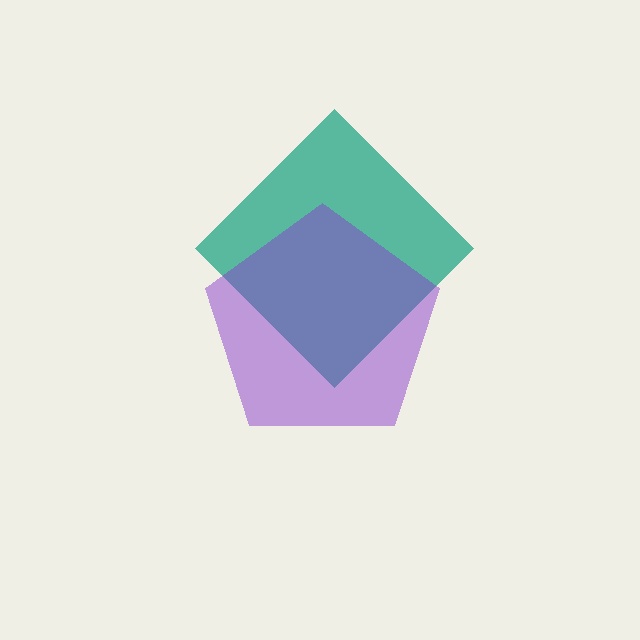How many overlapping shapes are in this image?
There are 2 overlapping shapes in the image.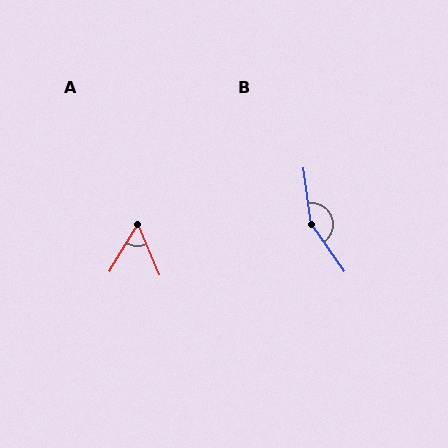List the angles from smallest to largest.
A (54°), B (152°).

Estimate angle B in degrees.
Approximately 152 degrees.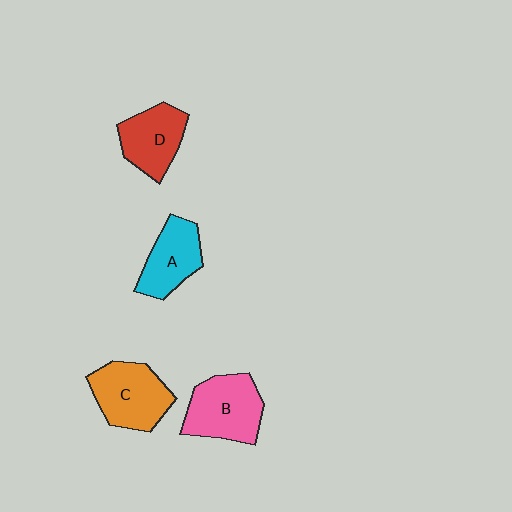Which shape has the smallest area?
Shape A (cyan).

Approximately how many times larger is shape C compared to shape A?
Approximately 1.2 times.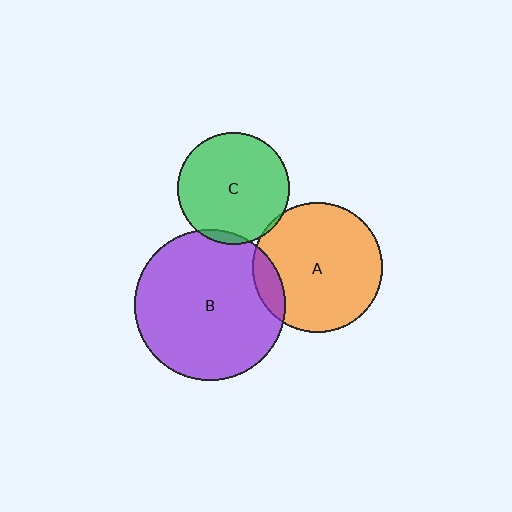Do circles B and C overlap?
Yes.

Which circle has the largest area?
Circle B (purple).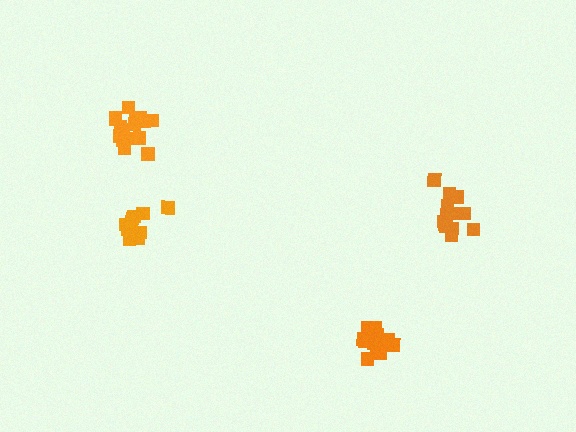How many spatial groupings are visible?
There are 4 spatial groupings.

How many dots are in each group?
Group 1: 16 dots, Group 2: 14 dots, Group 3: 16 dots, Group 4: 10 dots (56 total).